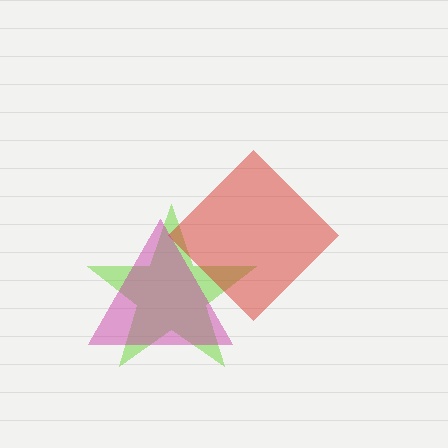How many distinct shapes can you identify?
There are 3 distinct shapes: a lime star, a red diamond, a magenta triangle.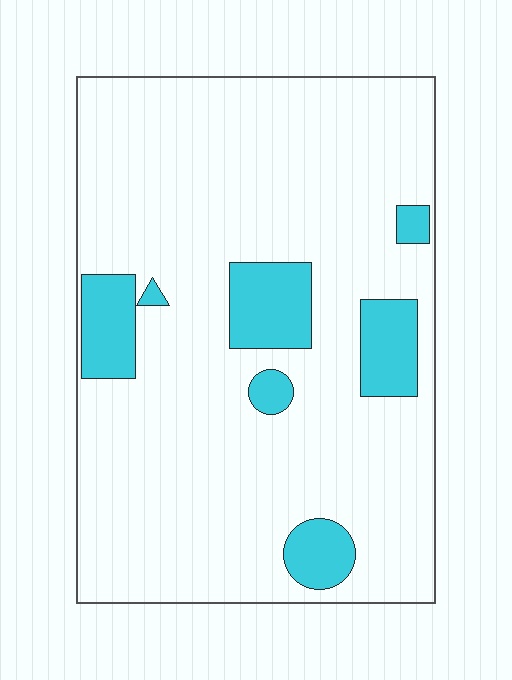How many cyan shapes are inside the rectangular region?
7.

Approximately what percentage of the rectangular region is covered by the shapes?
Approximately 15%.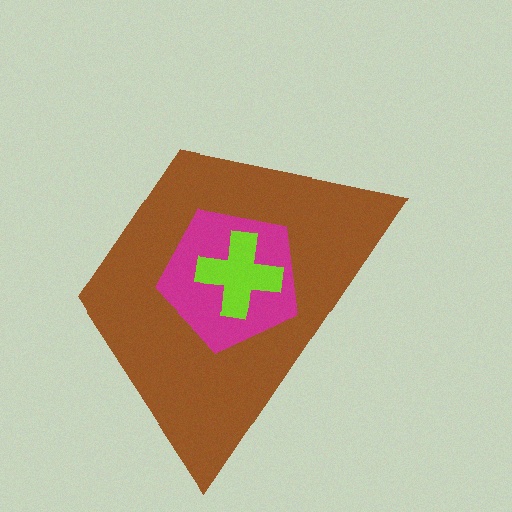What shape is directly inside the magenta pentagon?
The lime cross.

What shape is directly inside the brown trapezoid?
The magenta pentagon.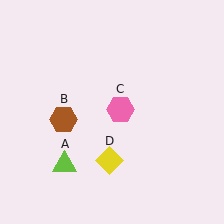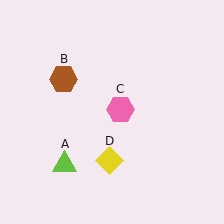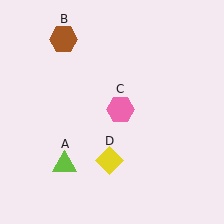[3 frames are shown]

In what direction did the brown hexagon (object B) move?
The brown hexagon (object B) moved up.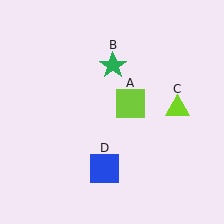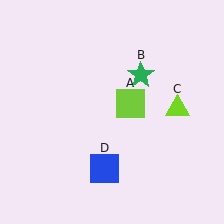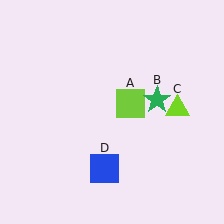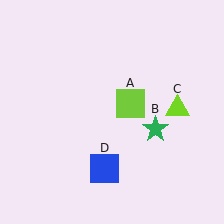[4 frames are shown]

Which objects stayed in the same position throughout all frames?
Lime square (object A) and lime triangle (object C) and blue square (object D) remained stationary.